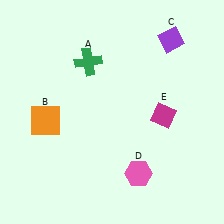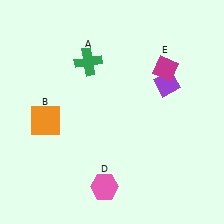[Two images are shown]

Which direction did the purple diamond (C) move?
The purple diamond (C) moved down.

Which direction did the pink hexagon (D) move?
The pink hexagon (D) moved left.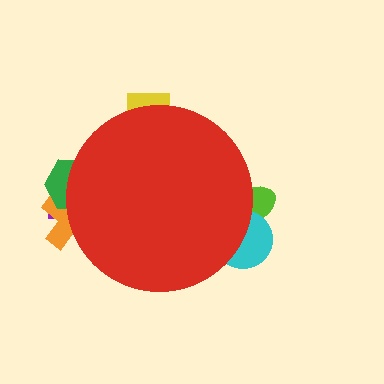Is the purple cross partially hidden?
Yes, the purple cross is partially hidden behind the red circle.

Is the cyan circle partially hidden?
Yes, the cyan circle is partially hidden behind the red circle.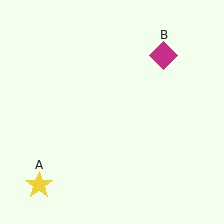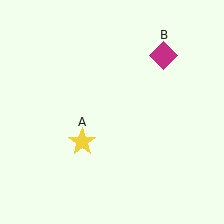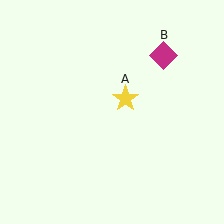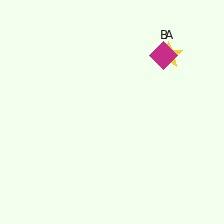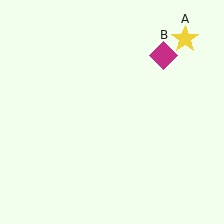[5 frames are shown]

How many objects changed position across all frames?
1 object changed position: yellow star (object A).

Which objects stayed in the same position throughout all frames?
Magenta diamond (object B) remained stationary.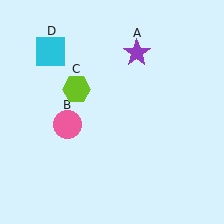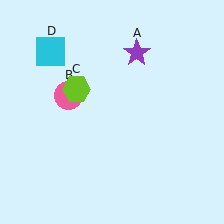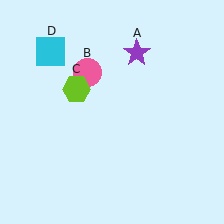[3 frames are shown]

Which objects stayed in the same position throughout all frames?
Purple star (object A) and lime hexagon (object C) and cyan square (object D) remained stationary.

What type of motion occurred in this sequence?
The pink circle (object B) rotated clockwise around the center of the scene.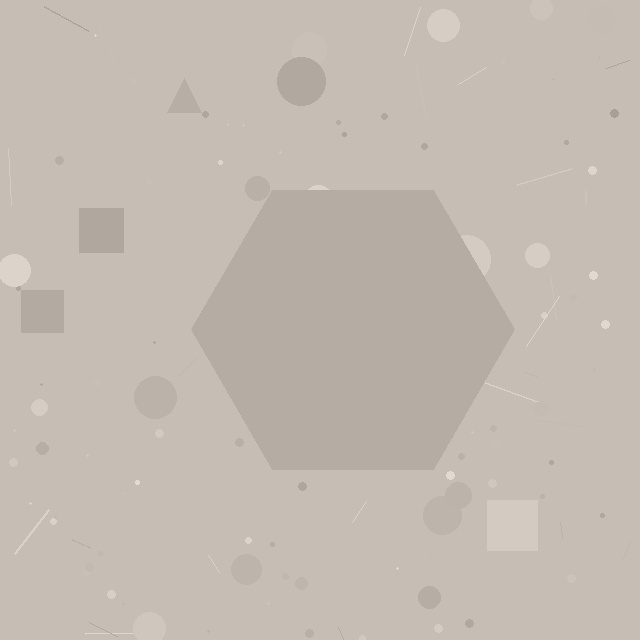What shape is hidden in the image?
A hexagon is hidden in the image.